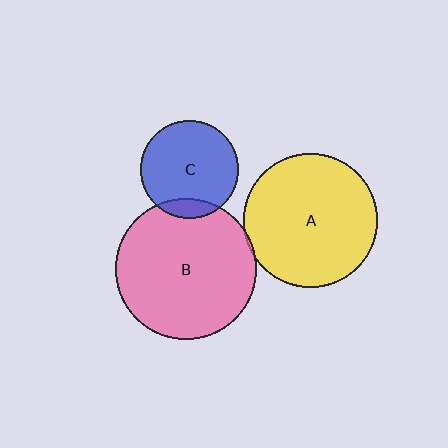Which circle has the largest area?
Circle B (pink).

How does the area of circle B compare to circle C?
Approximately 2.0 times.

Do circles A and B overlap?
Yes.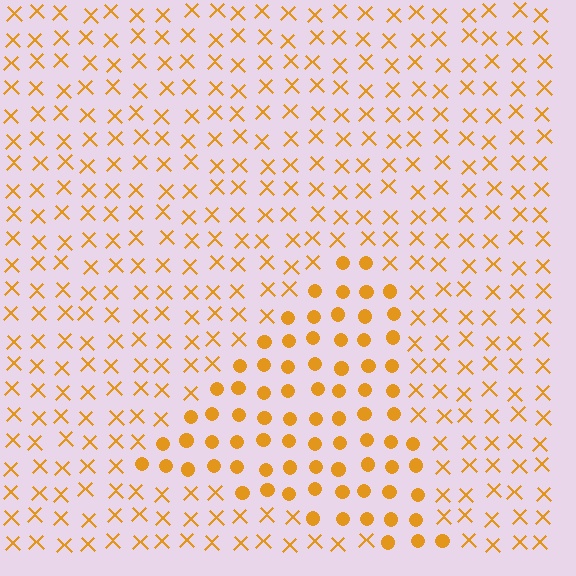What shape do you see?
I see a triangle.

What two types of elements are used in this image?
The image uses circles inside the triangle region and X marks outside it.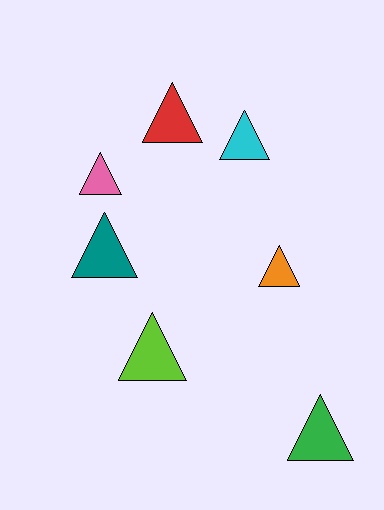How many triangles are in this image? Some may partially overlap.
There are 7 triangles.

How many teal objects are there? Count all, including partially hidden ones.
There is 1 teal object.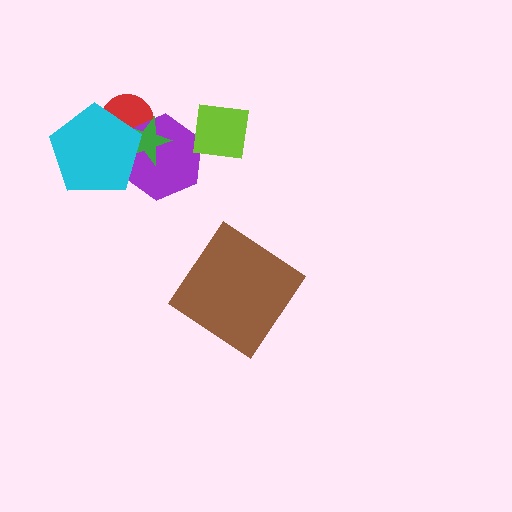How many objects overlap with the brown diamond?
0 objects overlap with the brown diamond.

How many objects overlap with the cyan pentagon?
3 objects overlap with the cyan pentagon.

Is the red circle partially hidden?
Yes, it is partially covered by another shape.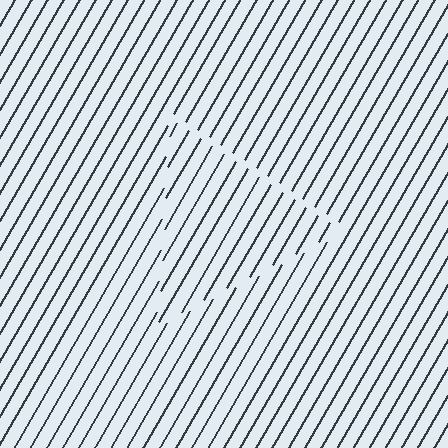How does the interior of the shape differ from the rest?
The interior of the shape contains the same grating, shifted by half a period — the contour is defined by the phase discontinuity where line-ends from the inner and outer gratings abut.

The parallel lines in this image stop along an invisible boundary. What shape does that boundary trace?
An illusory triangle. The interior of the shape contains the same grating, shifted by half a period — the contour is defined by the phase discontinuity where line-ends from the inner and outer gratings abut.